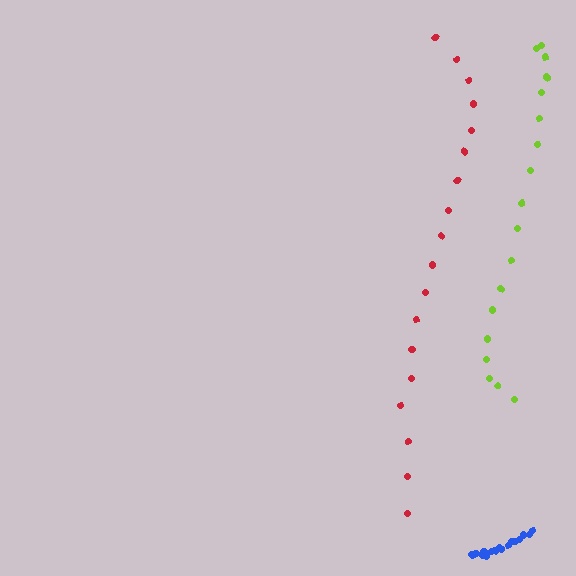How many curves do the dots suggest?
There are 3 distinct paths.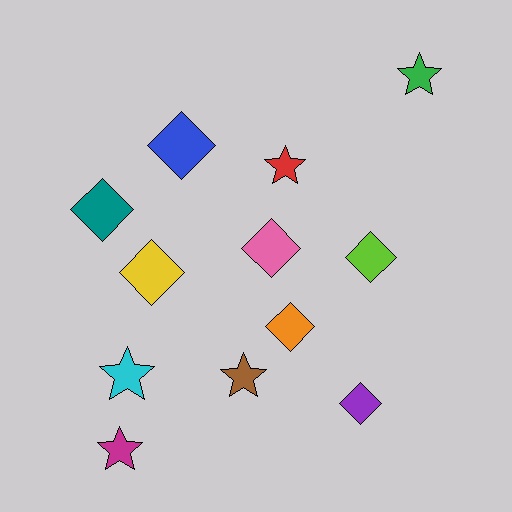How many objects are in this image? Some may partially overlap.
There are 12 objects.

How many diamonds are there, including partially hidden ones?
There are 7 diamonds.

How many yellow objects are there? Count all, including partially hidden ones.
There is 1 yellow object.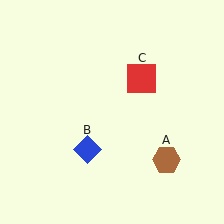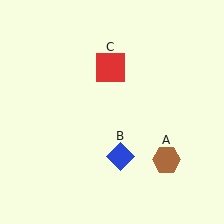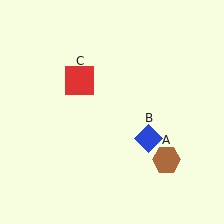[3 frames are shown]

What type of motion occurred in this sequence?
The blue diamond (object B), red square (object C) rotated counterclockwise around the center of the scene.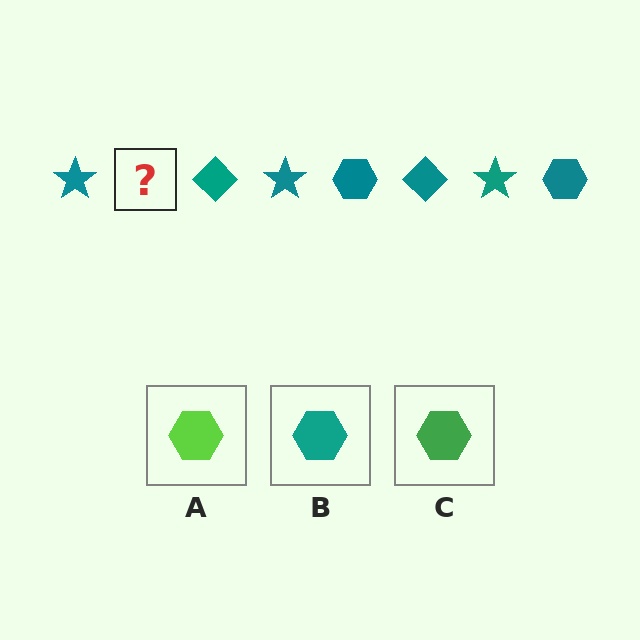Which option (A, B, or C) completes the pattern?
B.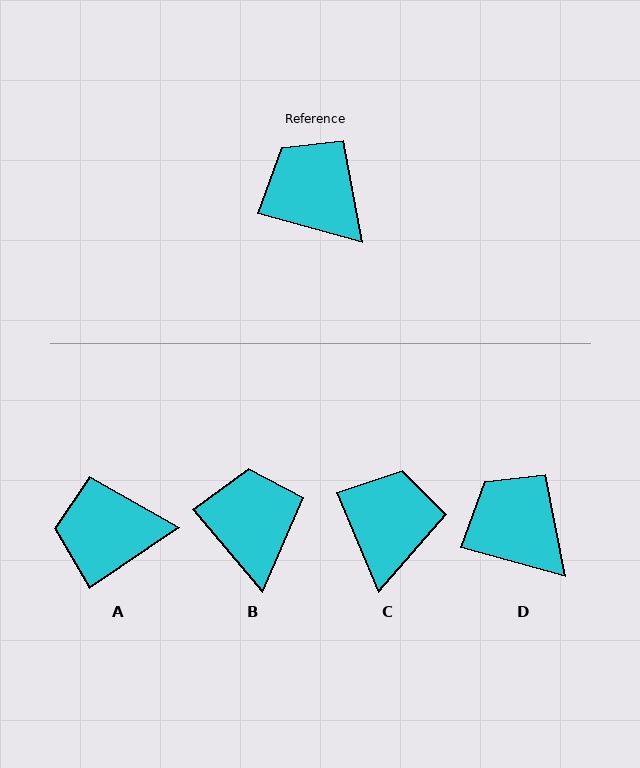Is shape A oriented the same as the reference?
No, it is off by about 50 degrees.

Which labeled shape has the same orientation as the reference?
D.